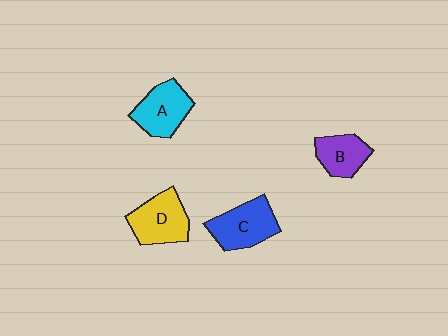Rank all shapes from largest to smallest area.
From largest to smallest: C (blue), D (yellow), A (cyan), B (purple).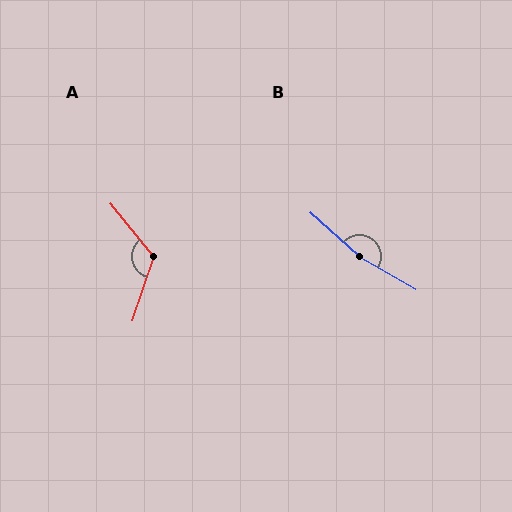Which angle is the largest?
B, at approximately 167 degrees.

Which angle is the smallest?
A, at approximately 122 degrees.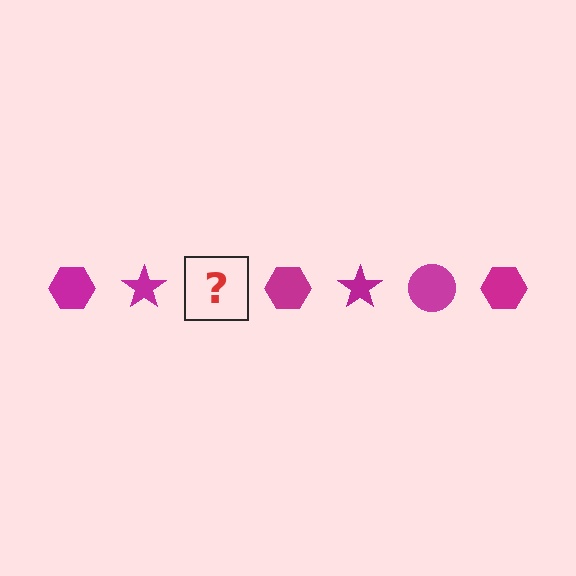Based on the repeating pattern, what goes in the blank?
The blank should be a magenta circle.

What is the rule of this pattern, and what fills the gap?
The rule is that the pattern cycles through hexagon, star, circle shapes in magenta. The gap should be filled with a magenta circle.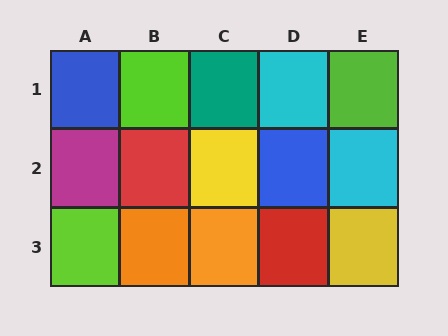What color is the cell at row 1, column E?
Lime.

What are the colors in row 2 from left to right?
Magenta, red, yellow, blue, cyan.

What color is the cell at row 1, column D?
Cyan.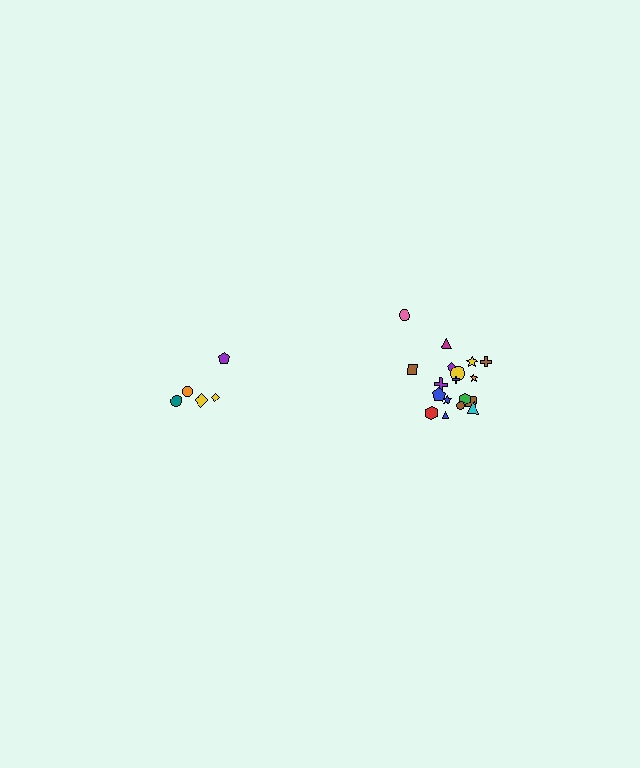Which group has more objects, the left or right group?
The right group.